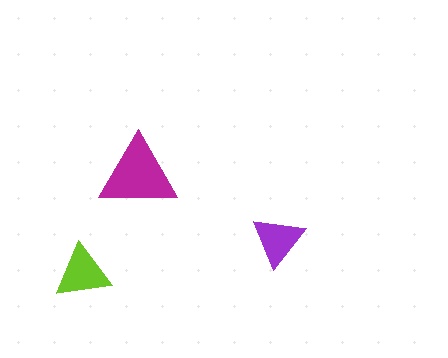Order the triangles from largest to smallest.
the magenta one, the lime one, the purple one.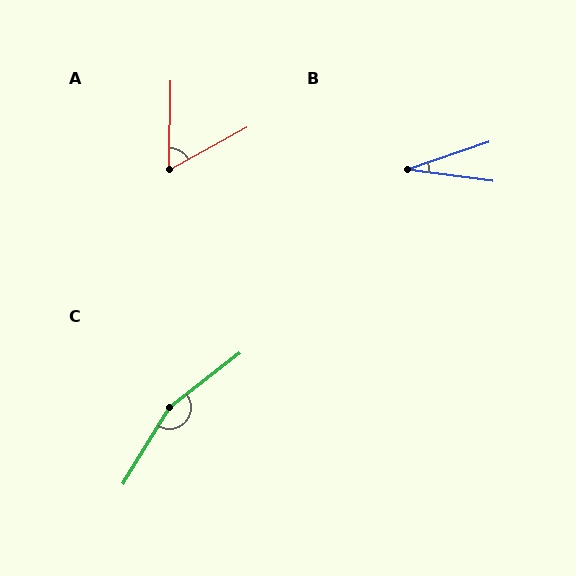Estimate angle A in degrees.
Approximately 60 degrees.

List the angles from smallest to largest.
B (26°), A (60°), C (159°).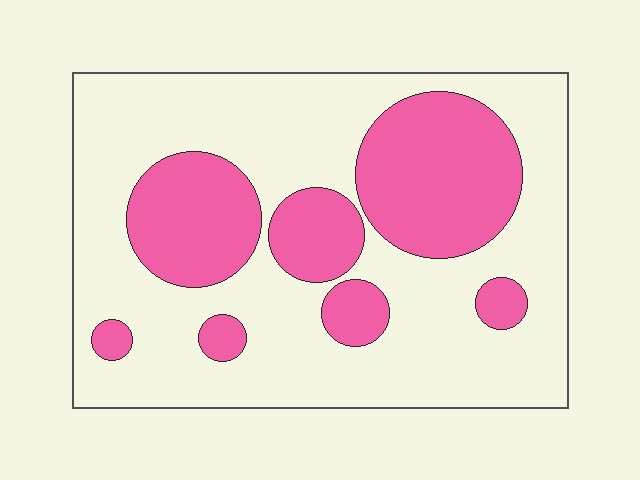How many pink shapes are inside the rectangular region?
7.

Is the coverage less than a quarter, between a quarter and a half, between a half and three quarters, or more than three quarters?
Between a quarter and a half.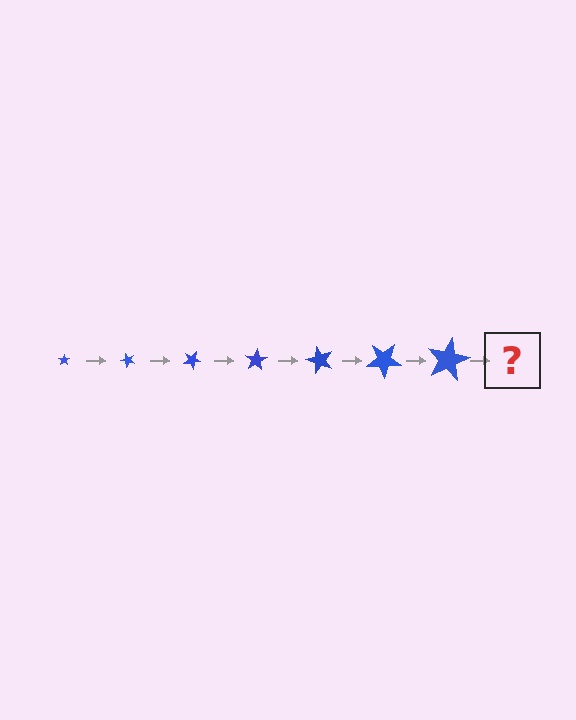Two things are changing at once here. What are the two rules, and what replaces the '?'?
The two rules are that the star grows larger each step and it rotates 50 degrees each step. The '?' should be a star, larger than the previous one and rotated 350 degrees from the start.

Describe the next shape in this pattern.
It should be a star, larger than the previous one and rotated 350 degrees from the start.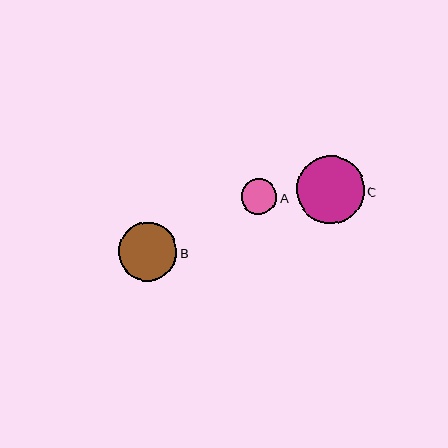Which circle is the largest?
Circle C is the largest with a size of approximately 68 pixels.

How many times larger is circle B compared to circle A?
Circle B is approximately 1.6 times the size of circle A.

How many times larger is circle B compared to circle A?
Circle B is approximately 1.6 times the size of circle A.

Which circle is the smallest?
Circle A is the smallest with a size of approximately 35 pixels.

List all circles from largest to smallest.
From largest to smallest: C, B, A.